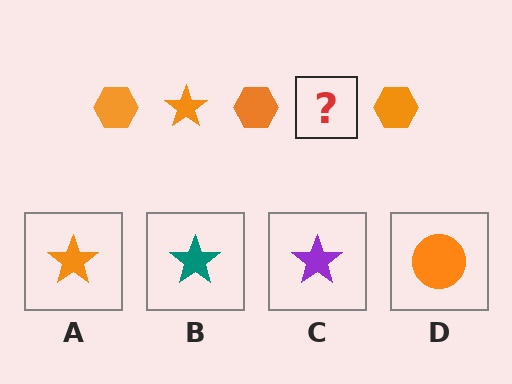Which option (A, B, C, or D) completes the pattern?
A.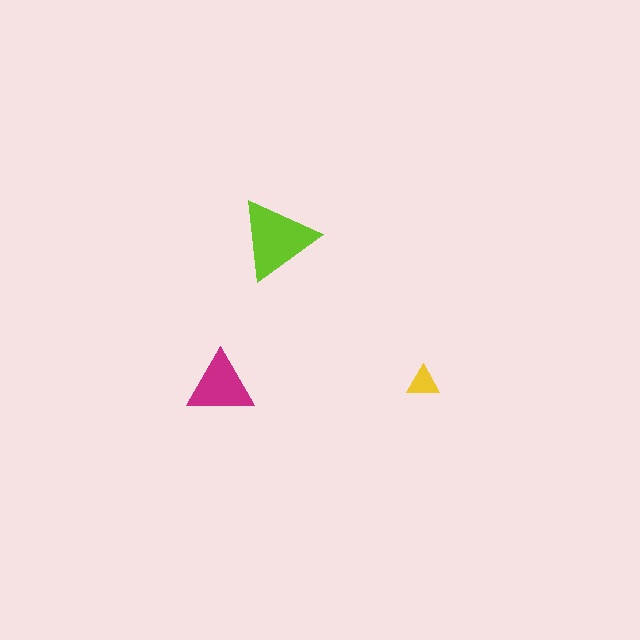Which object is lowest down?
The magenta triangle is bottommost.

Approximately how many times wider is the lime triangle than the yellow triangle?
About 2.5 times wider.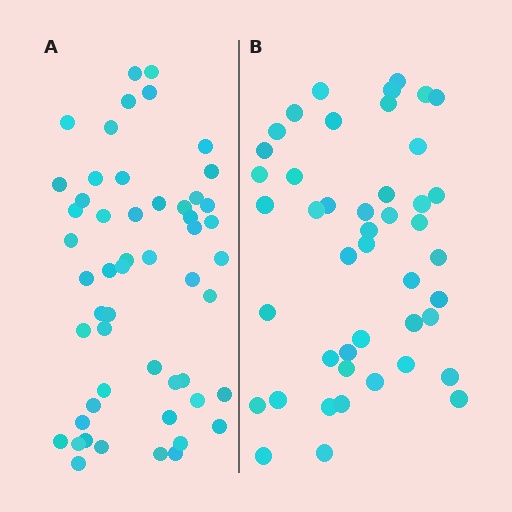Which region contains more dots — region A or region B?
Region A (the left region) has more dots.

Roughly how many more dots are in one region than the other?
Region A has roughly 8 or so more dots than region B.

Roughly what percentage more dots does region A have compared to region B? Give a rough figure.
About 20% more.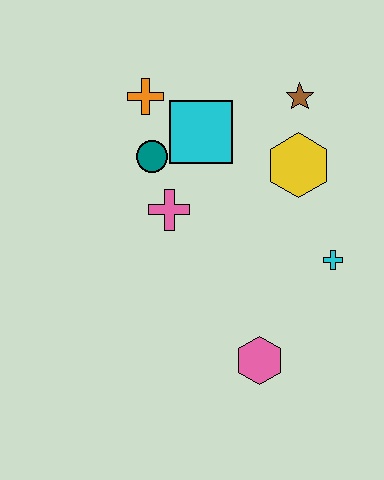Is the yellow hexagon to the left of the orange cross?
No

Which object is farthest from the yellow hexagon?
The pink hexagon is farthest from the yellow hexagon.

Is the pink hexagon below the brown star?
Yes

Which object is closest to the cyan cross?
The yellow hexagon is closest to the cyan cross.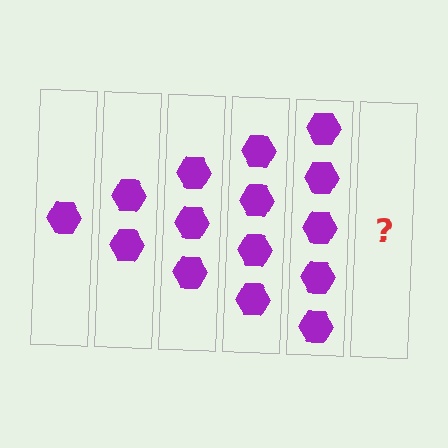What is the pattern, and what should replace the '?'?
The pattern is that each step adds one more hexagon. The '?' should be 6 hexagons.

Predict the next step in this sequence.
The next step is 6 hexagons.